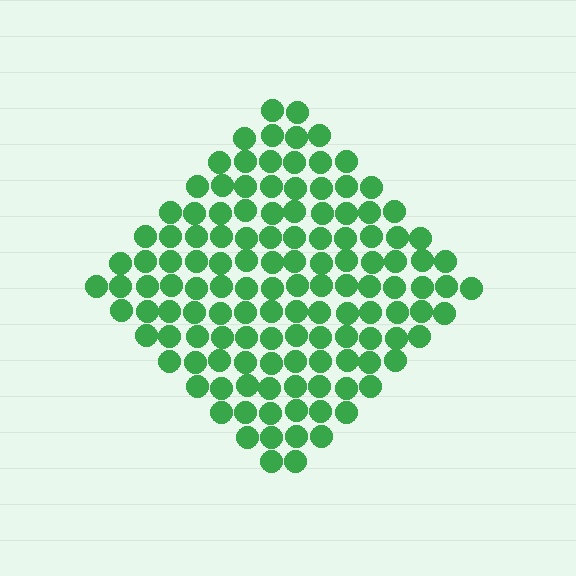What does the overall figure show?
The overall figure shows a diamond.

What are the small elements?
The small elements are circles.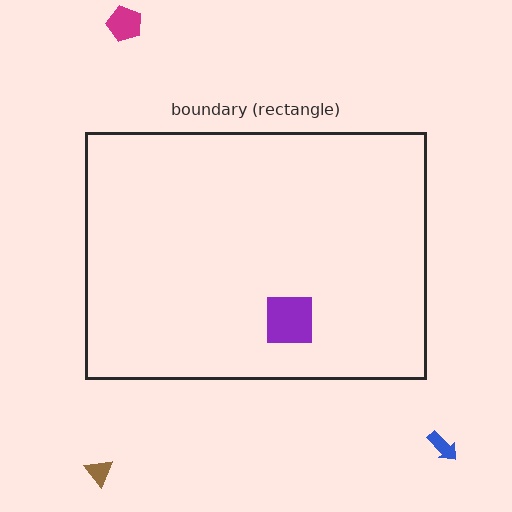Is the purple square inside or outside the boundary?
Inside.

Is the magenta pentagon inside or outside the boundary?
Outside.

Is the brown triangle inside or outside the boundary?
Outside.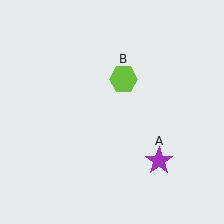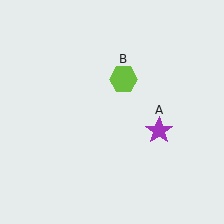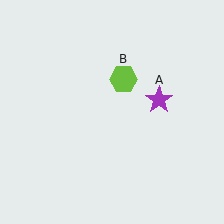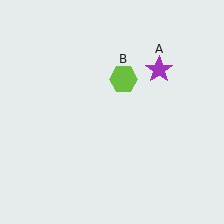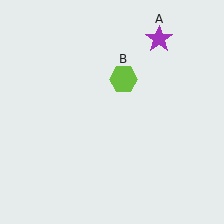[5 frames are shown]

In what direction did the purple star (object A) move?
The purple star (object A) moved up.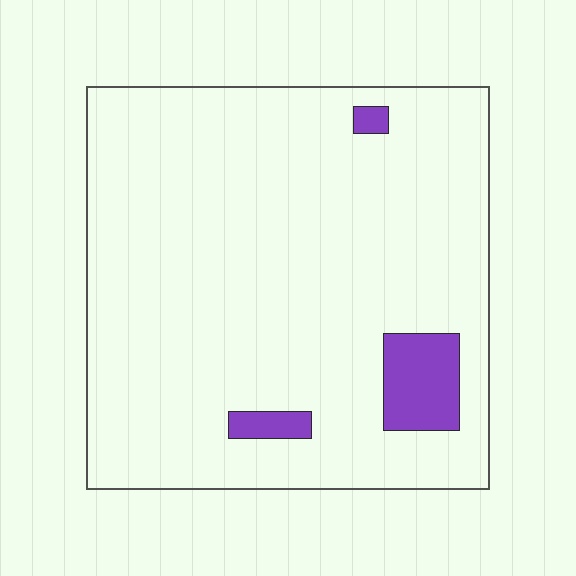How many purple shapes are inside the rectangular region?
3.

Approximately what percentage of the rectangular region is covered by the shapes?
Approximately 5%.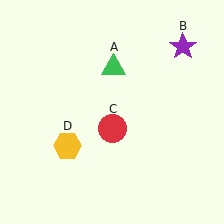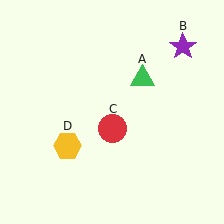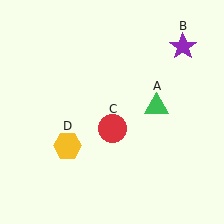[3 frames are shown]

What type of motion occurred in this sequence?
The green triangle (object A) rotated clockwise around the center of the scene.